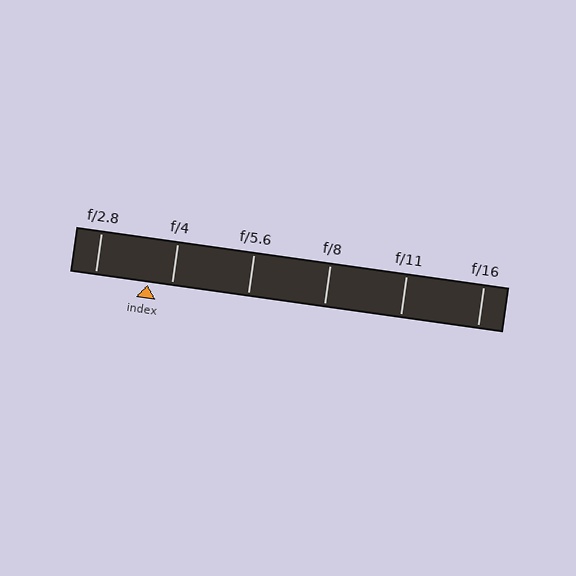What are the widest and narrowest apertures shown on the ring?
The widest aperture shown is f/2.8 and the narrowest is f/16.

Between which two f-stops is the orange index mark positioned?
The index mark is between f/2.8 and f/4.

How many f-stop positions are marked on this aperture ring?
There are 6 f-stop positions marked.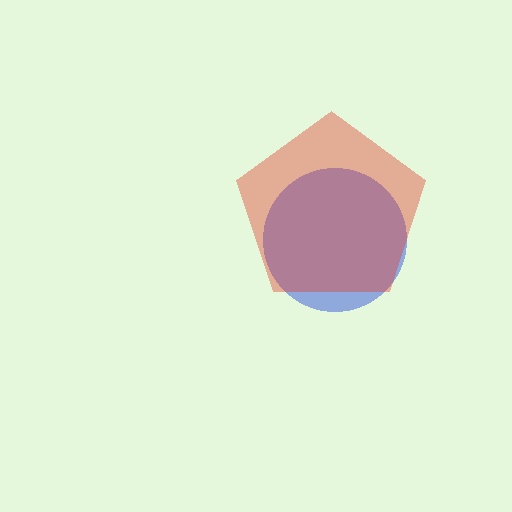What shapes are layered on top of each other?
The layered shapes are: a blue circle, a red pentagon.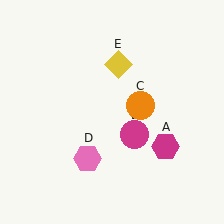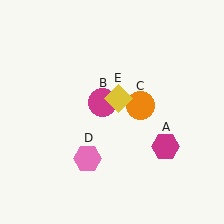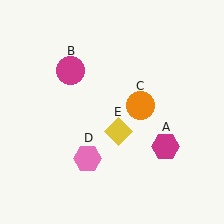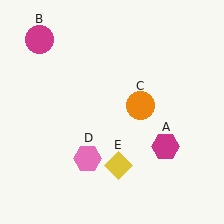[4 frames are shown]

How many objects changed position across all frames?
2 objects changed position: magenta circle (object B), yellow diamond (object E).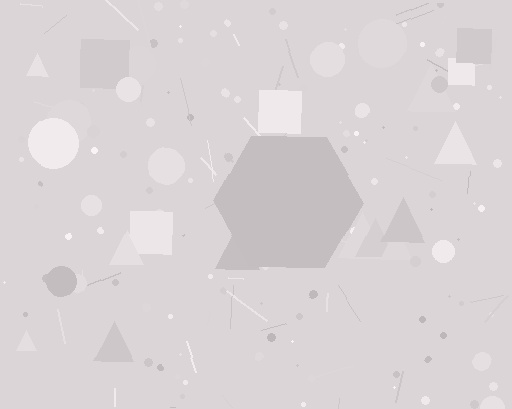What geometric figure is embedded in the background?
A hexagon is embedded in the background.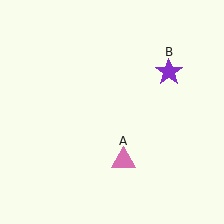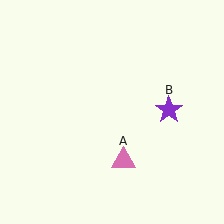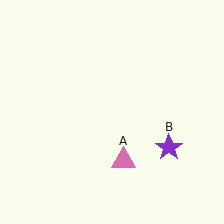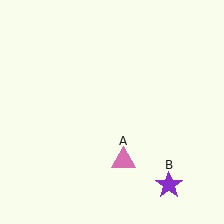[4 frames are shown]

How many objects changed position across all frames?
1 object changed position: purple star (object B).